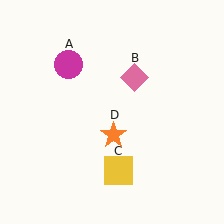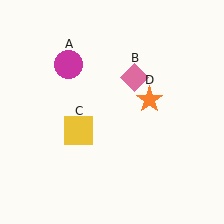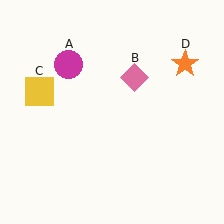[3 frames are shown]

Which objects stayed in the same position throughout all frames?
Magenta circle (object A) and pink diamond (object B) remained stationary.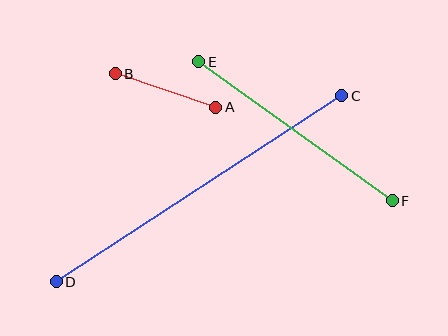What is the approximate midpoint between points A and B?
The midpoint is at approximately (165, 90) pixels.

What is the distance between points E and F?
The distance is approximately 238 pixels.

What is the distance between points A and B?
The distance is approximately 106 pixels.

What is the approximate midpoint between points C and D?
The midpoint is at approximately (199, 189) pixels.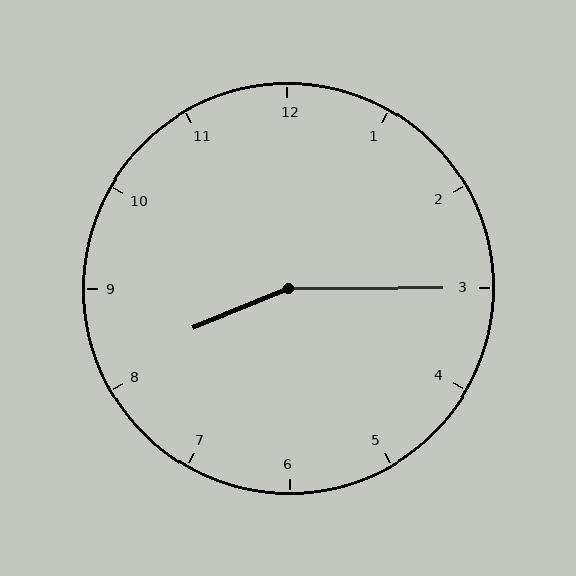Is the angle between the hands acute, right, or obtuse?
It is obtuse.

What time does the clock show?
8:15.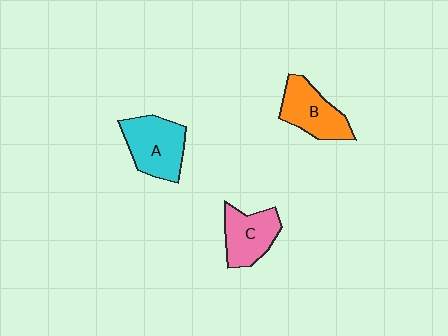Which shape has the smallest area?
Shape C (pink).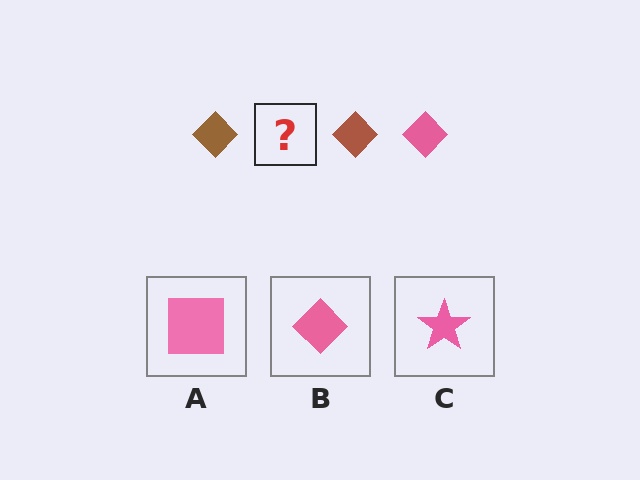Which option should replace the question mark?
Option B.